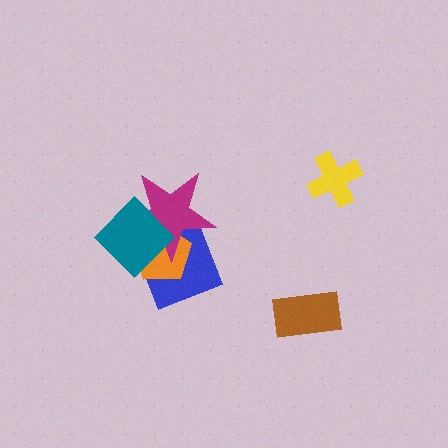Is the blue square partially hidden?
Yes, it is partially covered by another shape.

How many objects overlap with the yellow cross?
0 objects overlap with the yellow cross.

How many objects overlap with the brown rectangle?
0 objects overlap with the brown rectangle.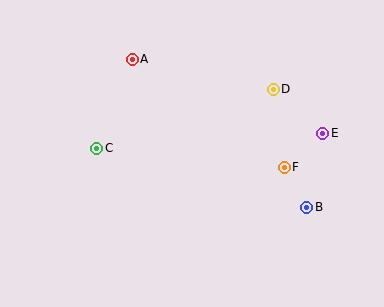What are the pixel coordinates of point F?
Point F is at (284, 167).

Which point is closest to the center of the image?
Point F at (284, 167) is closest to the center.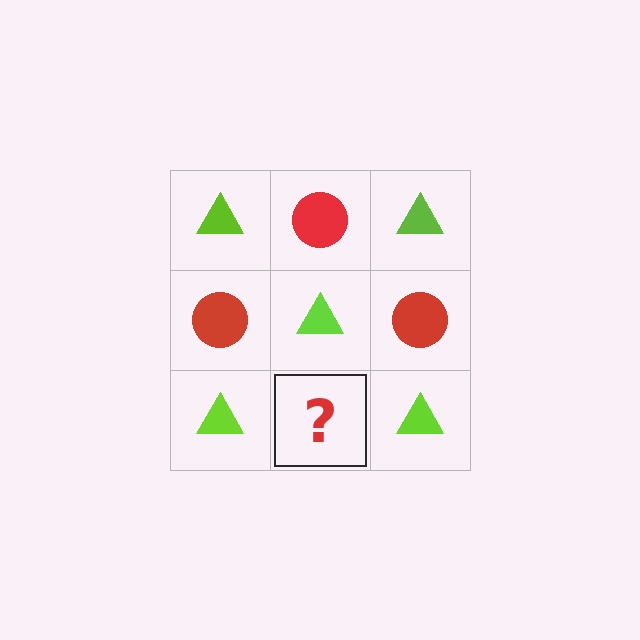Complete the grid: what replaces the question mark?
The question mark should be replaced with a red circle.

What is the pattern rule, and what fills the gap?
The rule is that it alternates lime triangle and red circle in a checkerboard pattern. The gap should be filled with a red circle.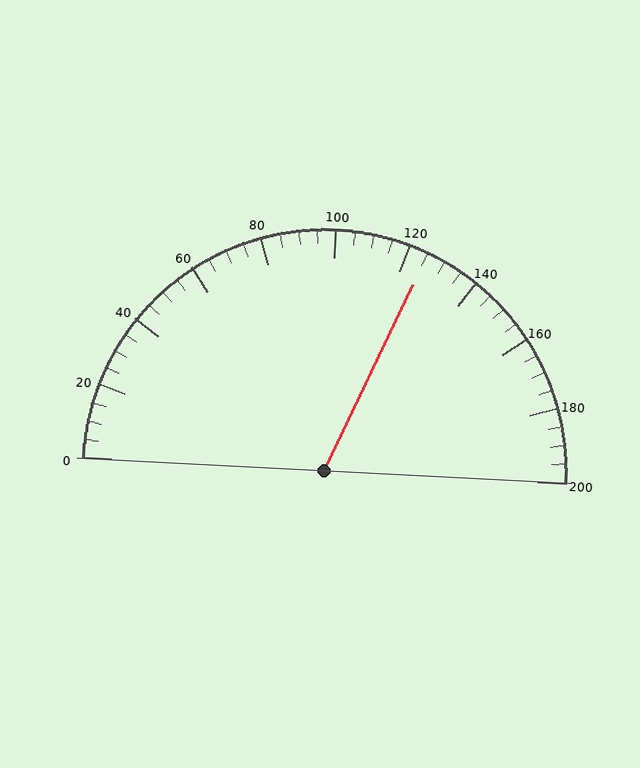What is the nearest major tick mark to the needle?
The nearest major tick mark is 120.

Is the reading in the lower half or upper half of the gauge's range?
The reading is in the upper half of the range (0 to 200).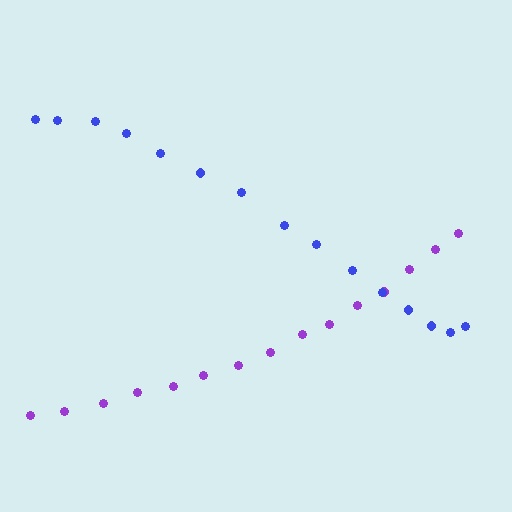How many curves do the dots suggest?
There are 2 distinct paths.